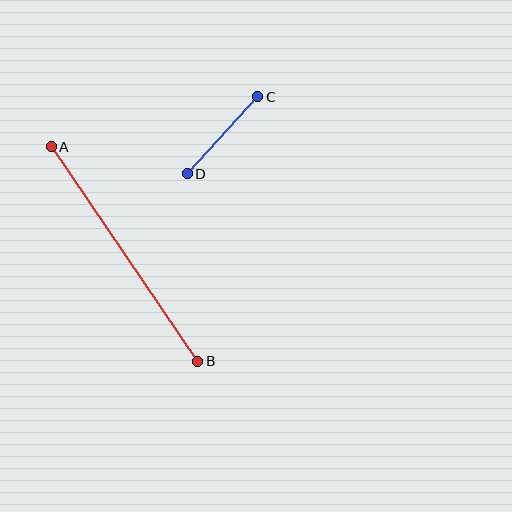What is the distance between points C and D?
The distance is approximately 104 pixels.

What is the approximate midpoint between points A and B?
The midpoint is at approximately (124, 254) pixels.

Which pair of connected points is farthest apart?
Points A and B are farthest apart.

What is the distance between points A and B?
The distance is approximately 259 pixels.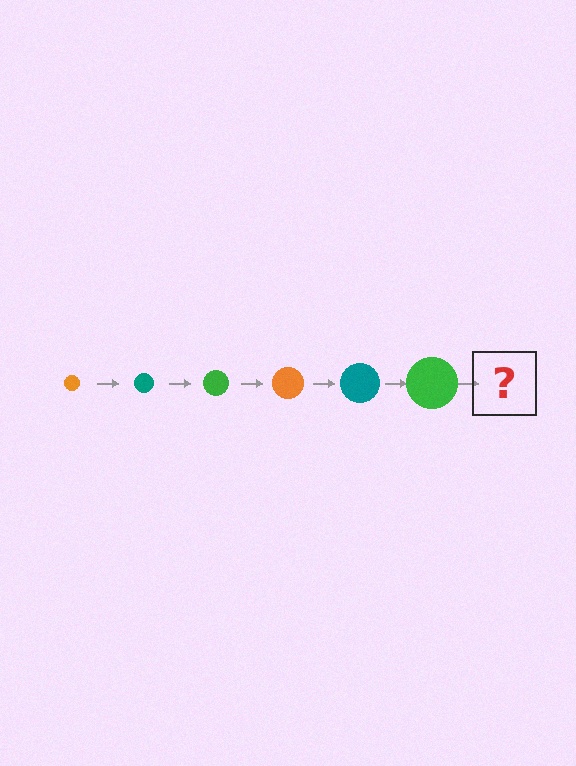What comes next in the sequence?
The next element should be an orange circle, larger than the previous one.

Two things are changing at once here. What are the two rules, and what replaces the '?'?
The two rules are that the circle grows larger each step and the color cycles through orange, teal, and green. The '?' should be an orange circle, larger than the previous one.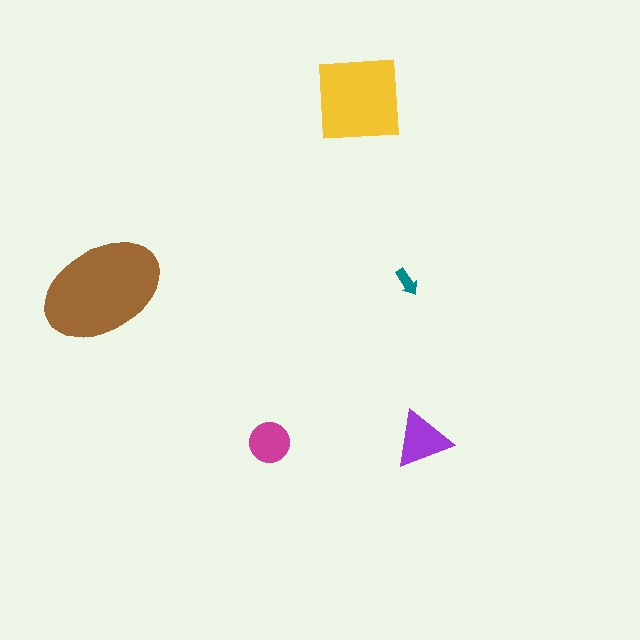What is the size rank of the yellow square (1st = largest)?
2nd.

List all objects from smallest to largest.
The teal arrow, the magenta circle, the purple triangle, the yellow square, the brown ellipse.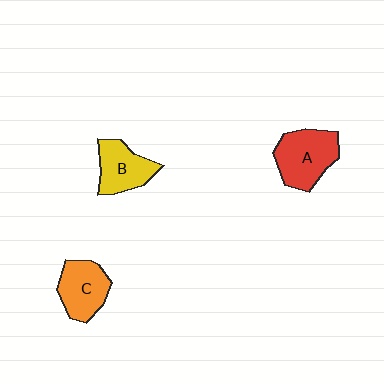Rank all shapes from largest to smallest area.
From largest to smallest: A (red), C (orange), B (yellow).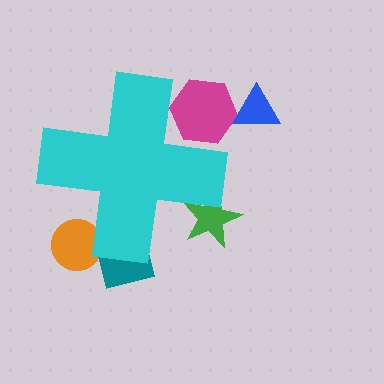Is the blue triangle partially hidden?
No, the blue triangle is fully visible.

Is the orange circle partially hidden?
Yes, the orange circle is partially hidden behind the cyan cross.